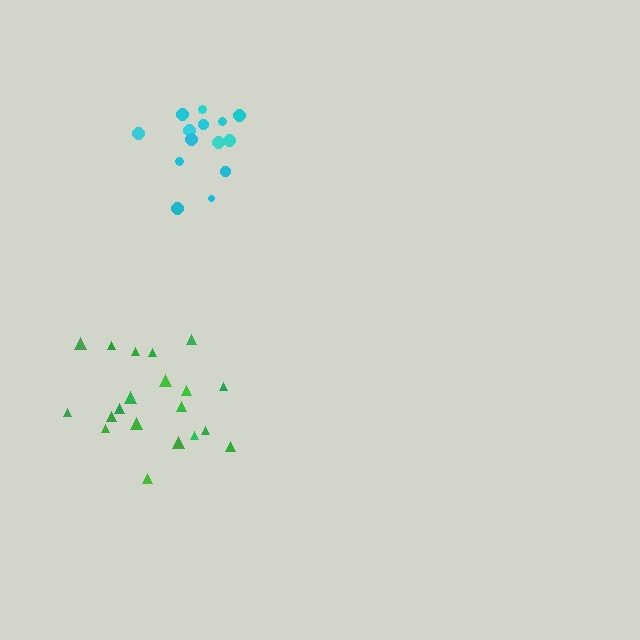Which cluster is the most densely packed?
Cyan.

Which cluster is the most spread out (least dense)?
Green.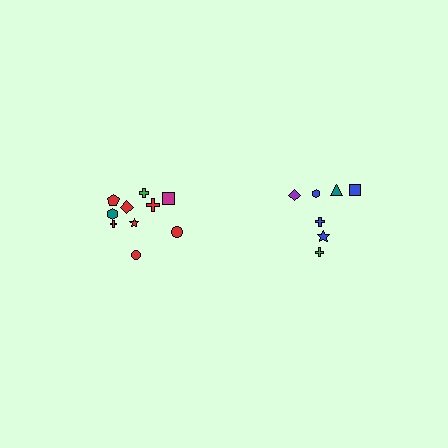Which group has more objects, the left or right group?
The left group.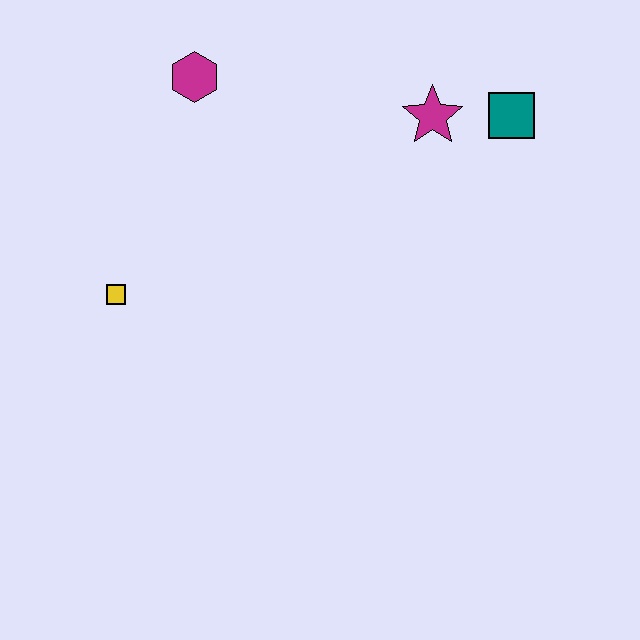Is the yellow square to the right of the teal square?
No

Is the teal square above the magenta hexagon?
No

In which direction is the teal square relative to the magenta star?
The teal square is to the right of the magenta star.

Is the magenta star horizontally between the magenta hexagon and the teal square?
Yes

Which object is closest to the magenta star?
The teal square is closest to the magenta star.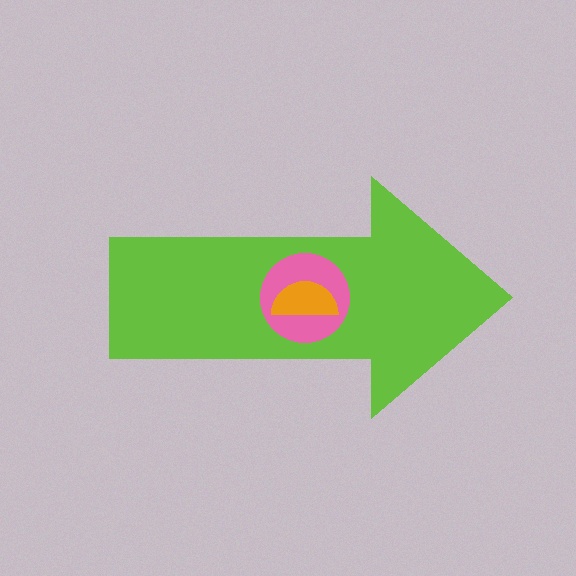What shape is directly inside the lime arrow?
The pink circle.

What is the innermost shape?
The orange semicircle.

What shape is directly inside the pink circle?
The orange semicircle.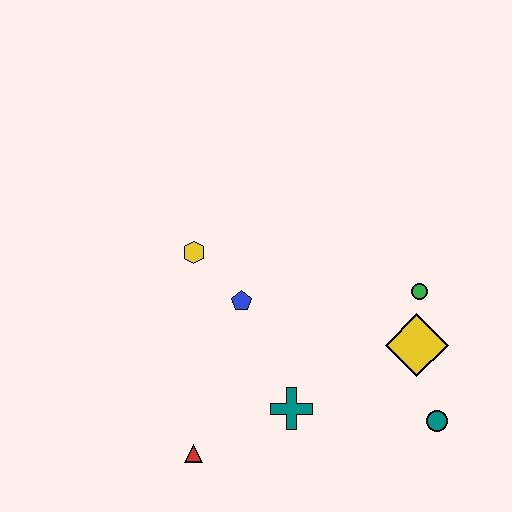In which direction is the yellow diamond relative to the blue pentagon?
The yellow diamond is to the right of the blue pentagon.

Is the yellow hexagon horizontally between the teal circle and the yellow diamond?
No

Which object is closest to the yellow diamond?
The green circle is closest to the yellow diamond.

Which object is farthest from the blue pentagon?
The teal circle is farthest from the blue pentagon.